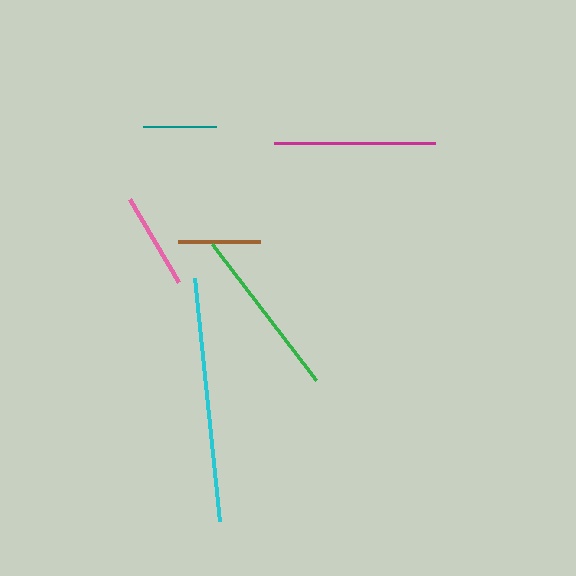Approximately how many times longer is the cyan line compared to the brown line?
The cyan line is approximately 3.0 times the length of the brown line.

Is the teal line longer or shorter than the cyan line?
The cyan line is longer than the teal line.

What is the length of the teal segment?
The teal segment is approximately 74 pixels long.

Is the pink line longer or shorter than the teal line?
The pink line is longer than the teal line.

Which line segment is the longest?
The cyan line is the longest at approximately 244 pixels.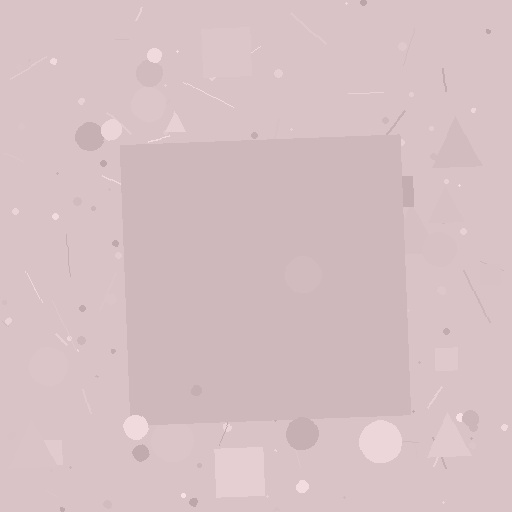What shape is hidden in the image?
A square is hidden in the image.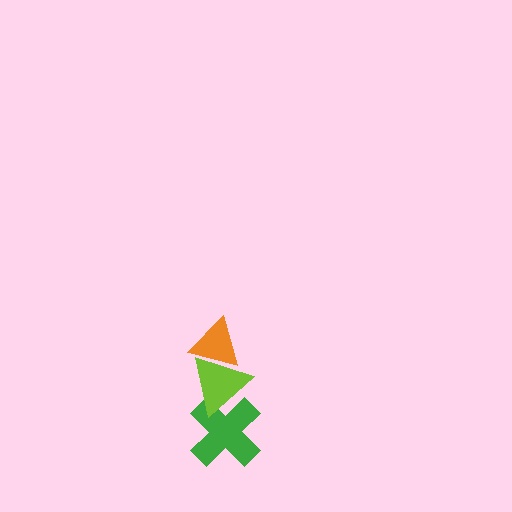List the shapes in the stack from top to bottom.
From top to bottom: the orange triangle, the lime triangle, the green cross.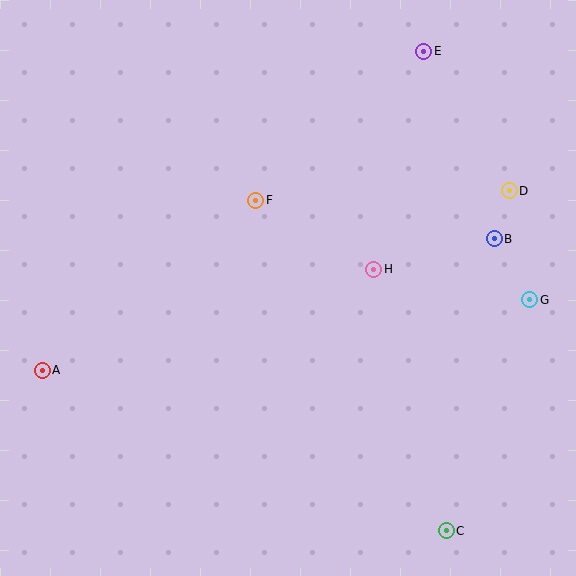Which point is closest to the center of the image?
Point H at (374, 269) is closest to the center.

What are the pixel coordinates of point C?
Point C is at (446, 531).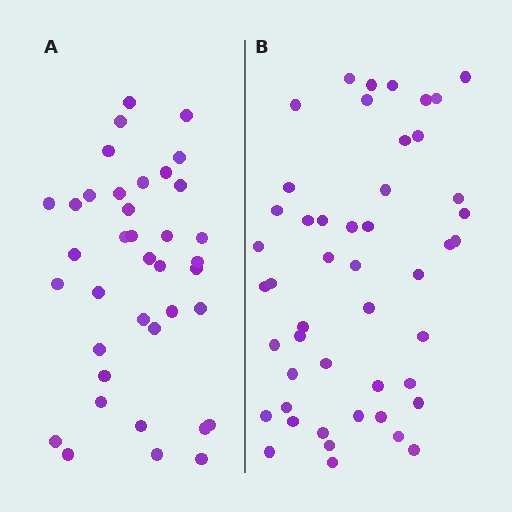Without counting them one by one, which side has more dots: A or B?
Region B (the right region) has more dots.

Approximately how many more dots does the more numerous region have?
Region B has roughly 10 or so more dots than region A.